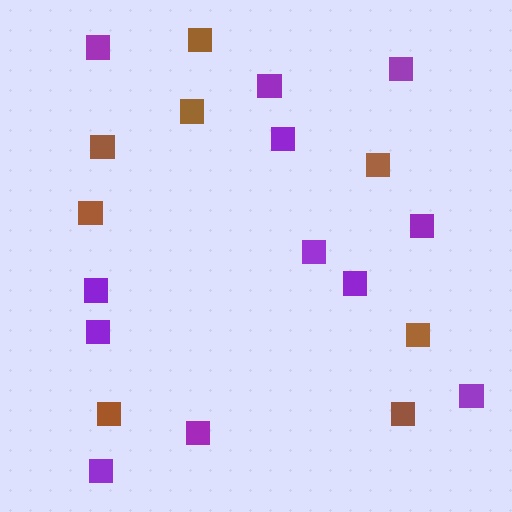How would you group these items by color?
There are 2 groups: one group of brown squares (8) and one group of purple squares (12).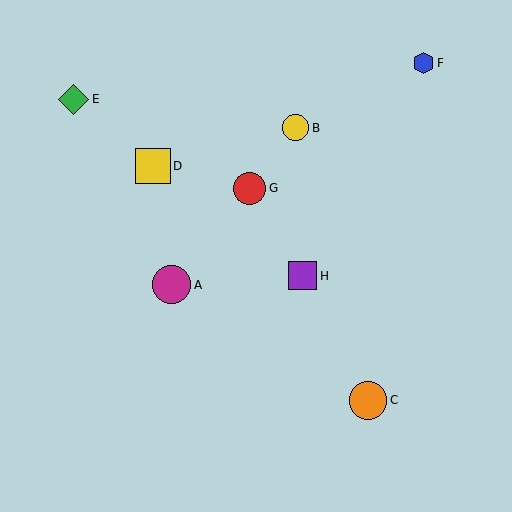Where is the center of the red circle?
The center of the red circle is at (250, 188).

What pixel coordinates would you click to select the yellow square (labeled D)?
Click at (153, 166) to select the yellow square D.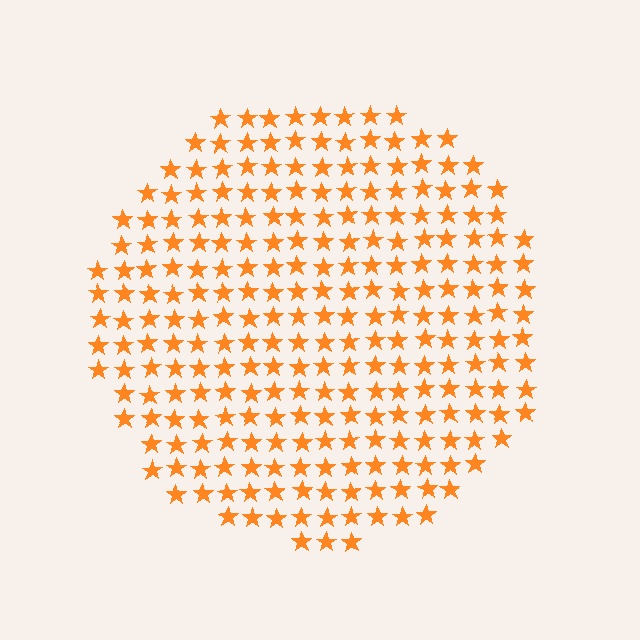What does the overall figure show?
The overall figure shows a circle.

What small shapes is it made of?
It is made of small stars.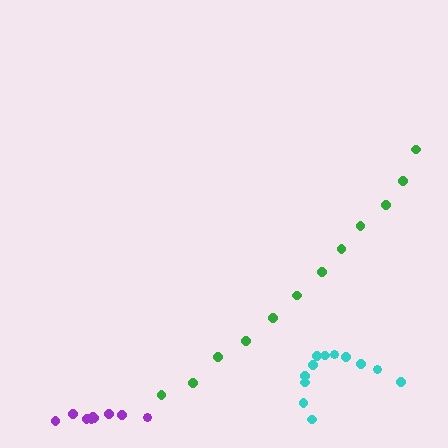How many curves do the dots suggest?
There are 3 distinct paths.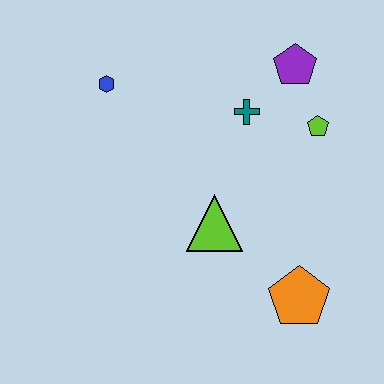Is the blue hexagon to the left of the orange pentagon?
Yes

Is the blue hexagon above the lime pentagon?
Yes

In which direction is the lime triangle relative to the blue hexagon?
The lime triangle is below the blue hexagon.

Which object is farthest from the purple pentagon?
The orange pentagon is farthest from the purple pentagon.